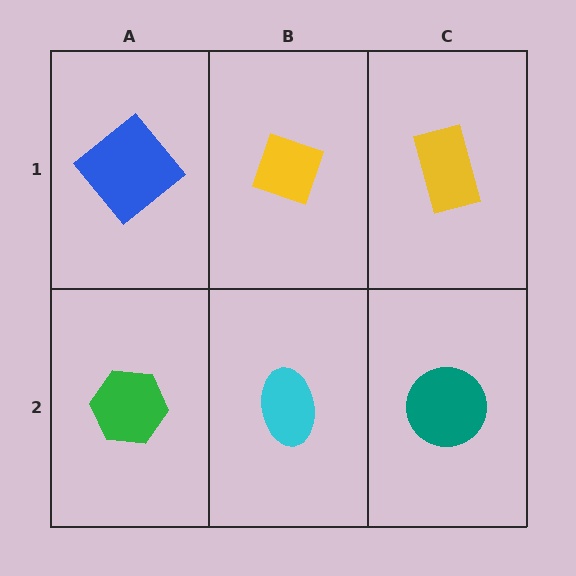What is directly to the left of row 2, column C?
A cyan ellipse.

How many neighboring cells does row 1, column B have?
3.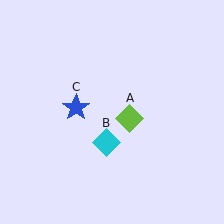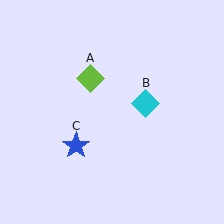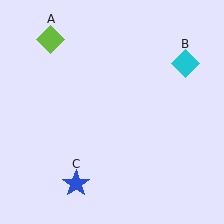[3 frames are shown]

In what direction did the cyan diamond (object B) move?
The cyan diamond (object B) moved up and to the right.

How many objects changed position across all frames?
3 objects changed position: lime diamond (object A), cyan diamond (object B), blue star (object C).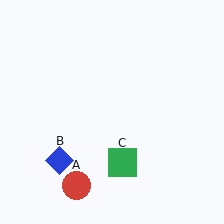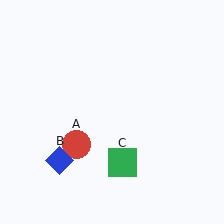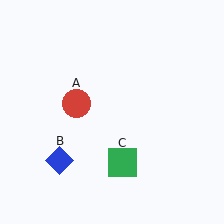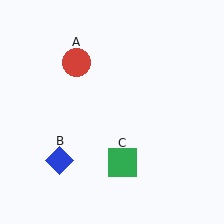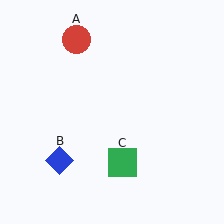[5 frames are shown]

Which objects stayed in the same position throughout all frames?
Blue diamond (object B) and green square (object C) remained stationary.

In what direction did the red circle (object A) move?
The red circle (object A) moved up.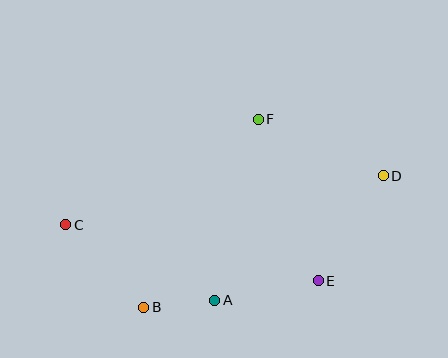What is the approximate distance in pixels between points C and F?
The distance between C and F is approximately 220 pixels.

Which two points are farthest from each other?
Points C and D are farthest from each other.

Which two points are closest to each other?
Points A and B are closest to each other.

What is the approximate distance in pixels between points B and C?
The distance between B and C is approximately 114 pixels.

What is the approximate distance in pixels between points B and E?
The distance between B and E is approximately 176 pixels.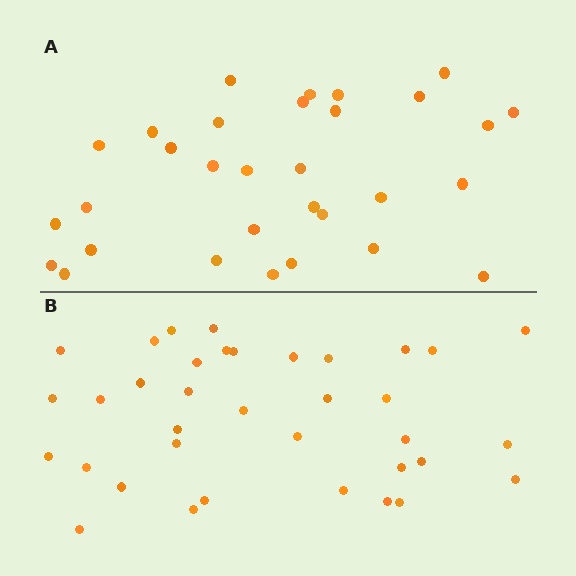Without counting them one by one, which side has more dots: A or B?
Region B (the bottom region) has more dots.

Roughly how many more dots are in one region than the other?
Region B has about 5 more dots than region A.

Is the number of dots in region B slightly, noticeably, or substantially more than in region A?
Region B has only slightly more — the two regions are fairly close. The ratio is roughly 1.2 to 1.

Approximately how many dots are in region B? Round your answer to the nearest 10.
About 40 dots. (The exact count is 36, which rounds to 40.)